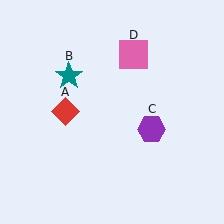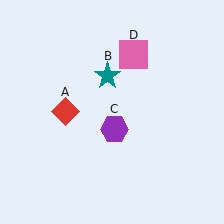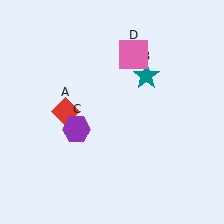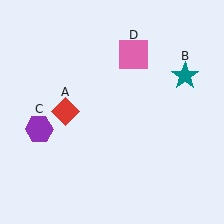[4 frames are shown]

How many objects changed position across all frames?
2 objects changed position: teal star (object B), purple hexagon (object C).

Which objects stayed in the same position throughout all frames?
Red diamond (object A) and pink square (object D) remained stationary.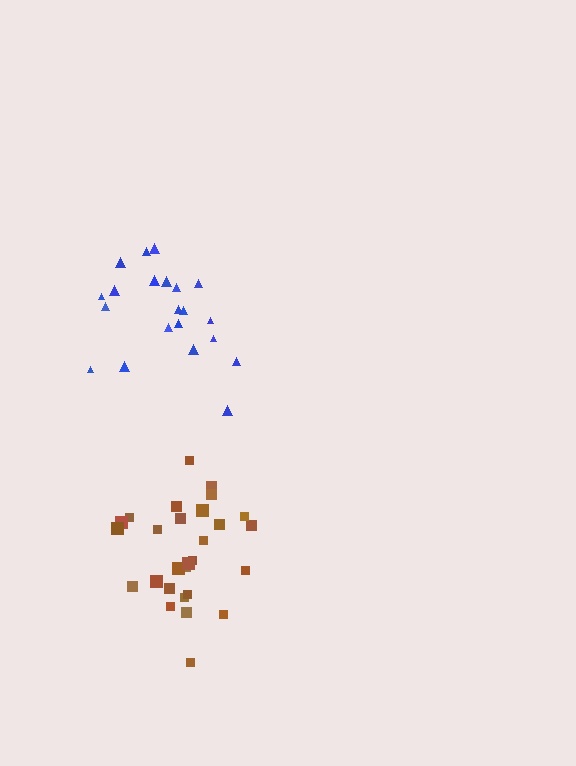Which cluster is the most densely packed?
Brown.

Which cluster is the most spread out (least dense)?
Blue.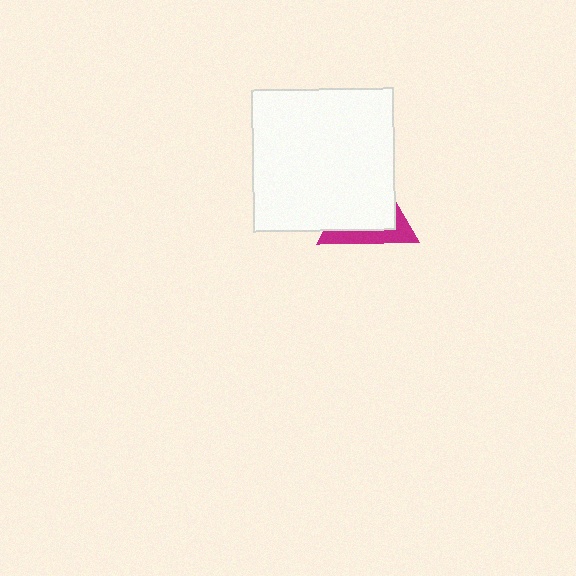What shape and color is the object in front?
The object in front is a white square.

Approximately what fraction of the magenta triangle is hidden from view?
Roughly 67% of the magenta triangle is hidden behind the white square.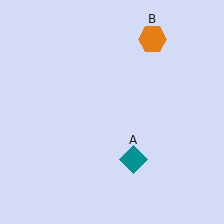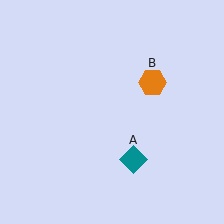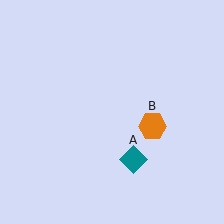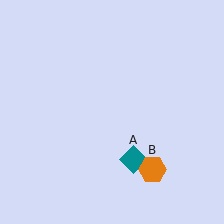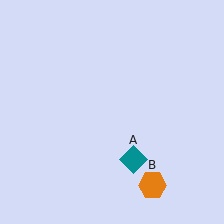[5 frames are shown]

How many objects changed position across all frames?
1 object changed position: orange hexagon (object B).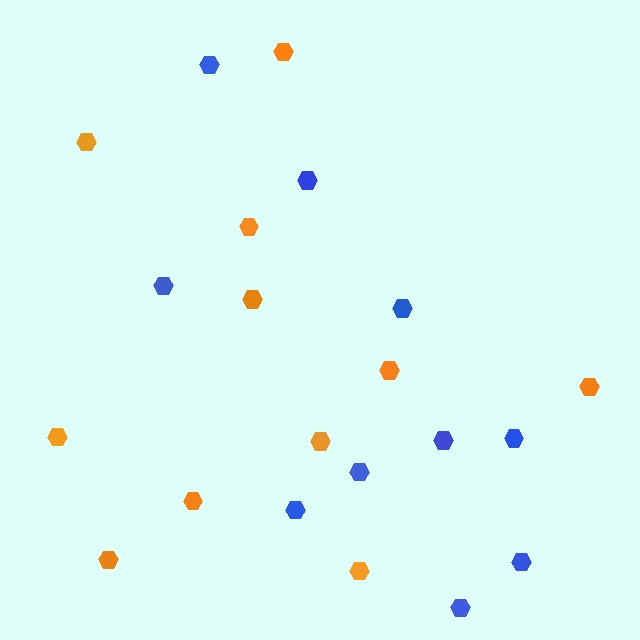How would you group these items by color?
There are 2 groups: one group of blue hexagons (10) and one group of orange hexagons (11).